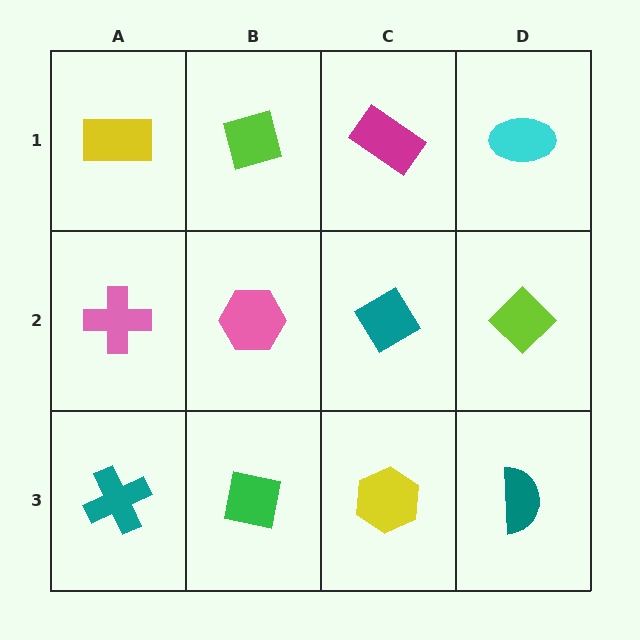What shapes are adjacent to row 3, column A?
A pink cross (row 2, column A), a green square (row 3, column B).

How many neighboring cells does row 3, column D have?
2.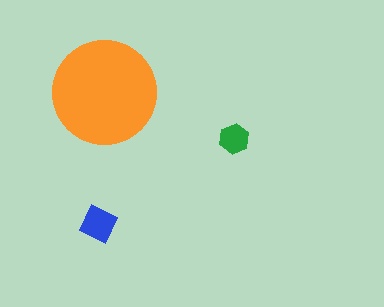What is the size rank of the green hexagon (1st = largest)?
3rd.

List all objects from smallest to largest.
The green hexagon, the blue diamond, the orange circle.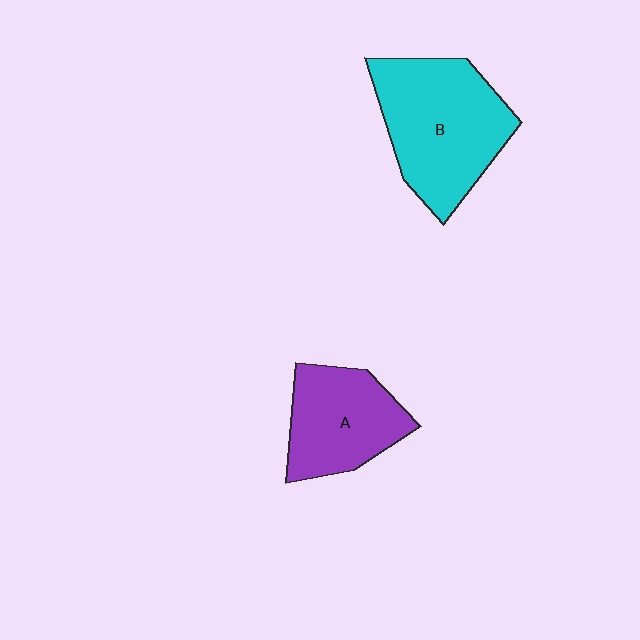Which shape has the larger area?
Shape B (cyan).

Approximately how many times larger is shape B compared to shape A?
Approximately 1.4 times.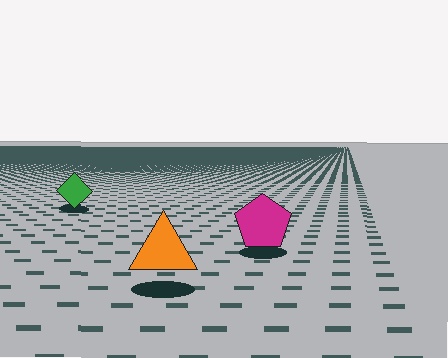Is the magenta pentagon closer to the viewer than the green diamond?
Yes. The magenta pentagon is closer — you can tell from the texture gradient: the ground texture is coarser near it.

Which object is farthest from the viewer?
The green diamond is farthest from the viewer. It appears smaller and the ground texture around it is denser.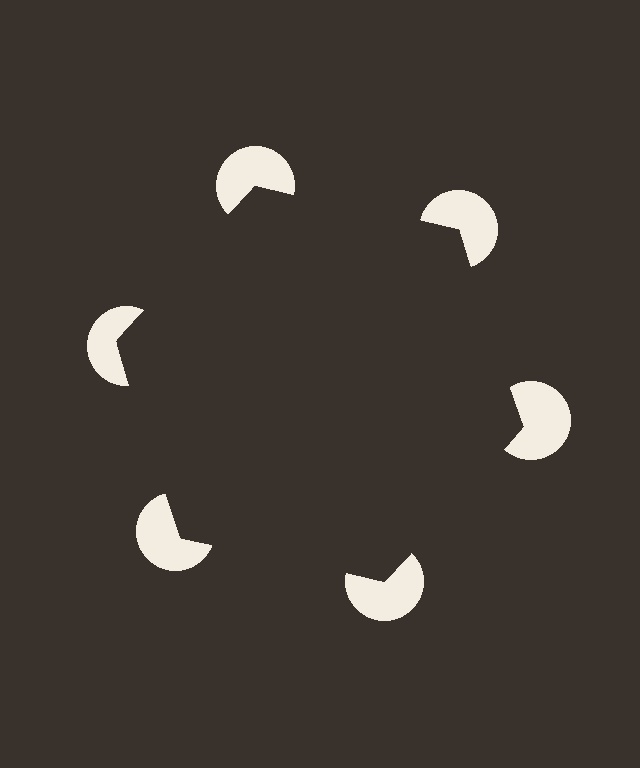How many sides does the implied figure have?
6 sides.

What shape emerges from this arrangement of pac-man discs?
An illusory hexagon — its edges are inferred from the aligned wedge cuts in the pac-man discs, not physically drawn.